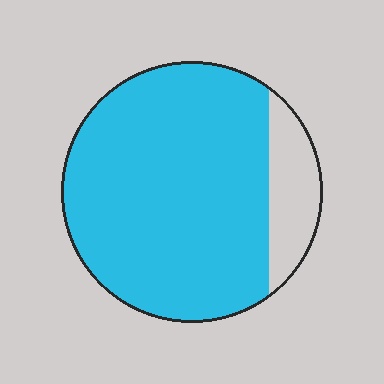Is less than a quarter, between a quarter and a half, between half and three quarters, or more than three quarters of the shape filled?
More than three quarters.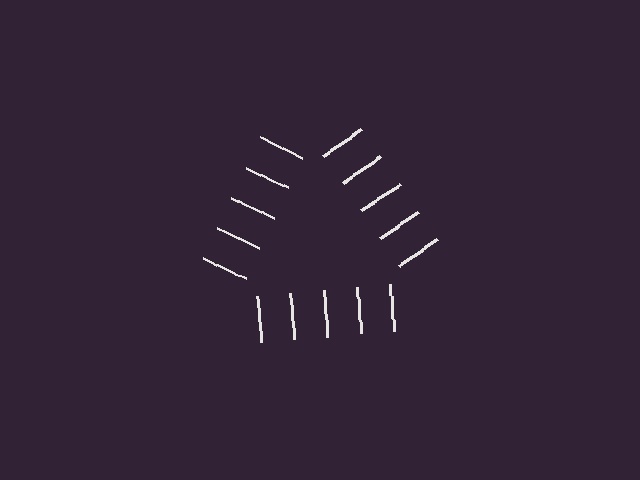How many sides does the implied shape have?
3 sides — the line-ends trace a triangle.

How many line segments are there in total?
15 — 5 along each of the 3 edges.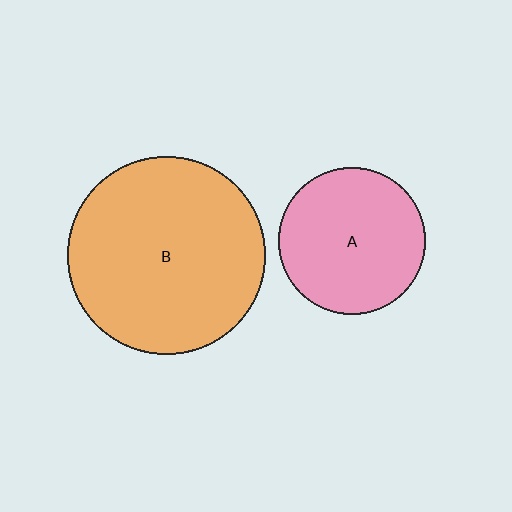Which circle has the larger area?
Circle B (orange).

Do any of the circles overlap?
No, none of the circles overlap.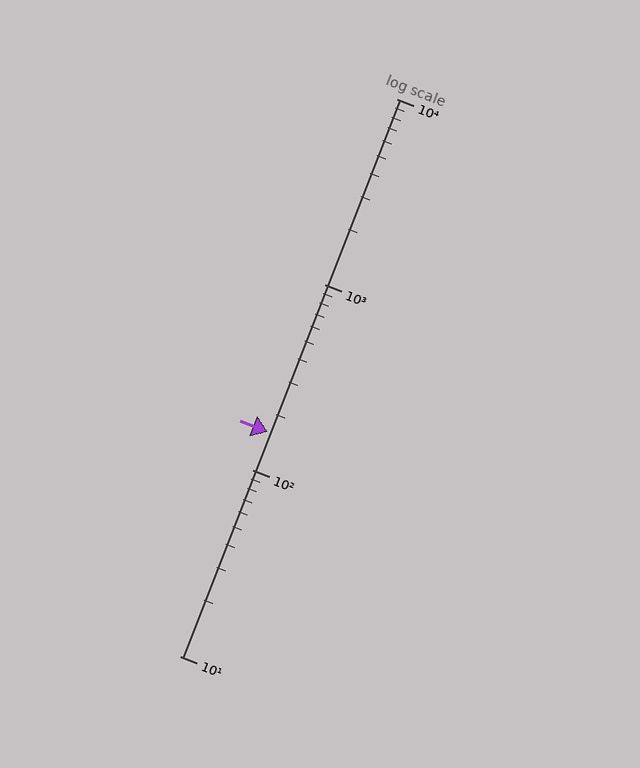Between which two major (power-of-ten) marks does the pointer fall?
The pointer is between 100 and 1000.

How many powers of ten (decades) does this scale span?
The scale spans 3 decades, from 10 to 10000.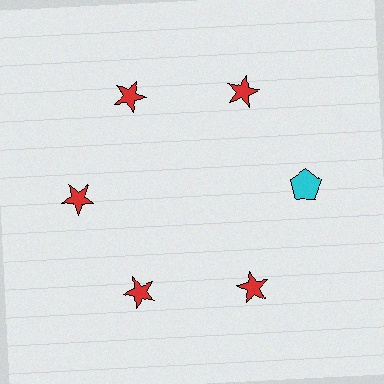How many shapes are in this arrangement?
There are 6 shapes arranged in a ring pattern.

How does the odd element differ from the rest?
It differs in both color (cyan instead of red) and shape (pentagon instead of star).